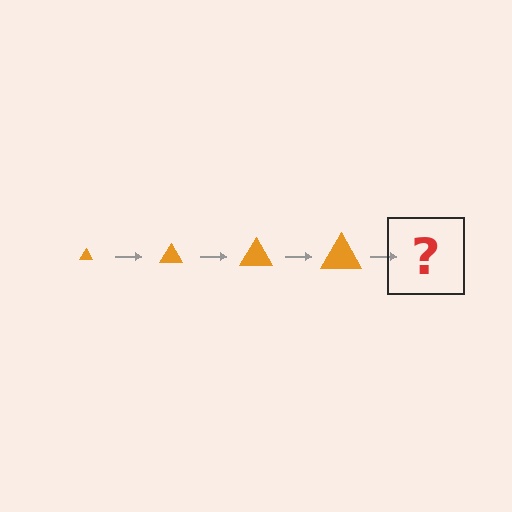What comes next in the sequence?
The next element should be an orange triangle, larger than the previous one.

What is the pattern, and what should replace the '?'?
The pattern is that the triangle gets progressively larger each step. The '?' should be an orange triangle, larger than the previous one.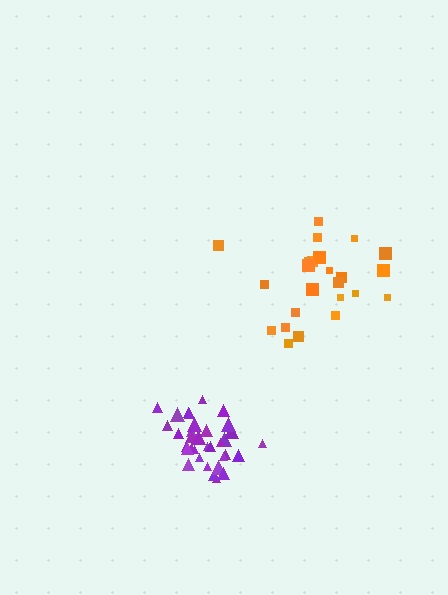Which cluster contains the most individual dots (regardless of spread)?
Purple (34).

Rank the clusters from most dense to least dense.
purple, orange.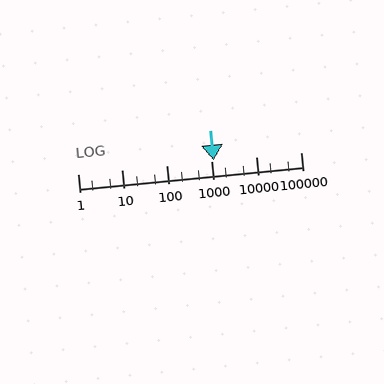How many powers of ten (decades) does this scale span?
The scale spans 5 decades, from 1 to 100000.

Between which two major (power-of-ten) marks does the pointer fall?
The pointer is between 1000 and 10000.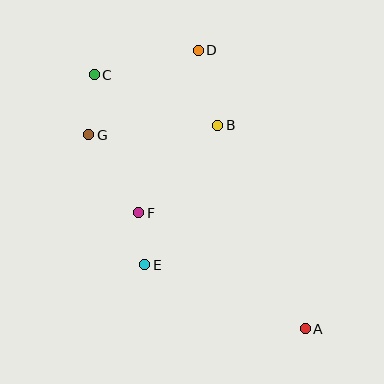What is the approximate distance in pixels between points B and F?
The distance between B and F is approximately 118 pixels.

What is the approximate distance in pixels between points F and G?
The distance between F and G is approximately 92 pixels.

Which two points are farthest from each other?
Points A and C are farthest from each other.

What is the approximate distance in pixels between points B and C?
The distance between B and C is approximately 133 pixels.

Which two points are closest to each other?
Points E and F are closest to each other.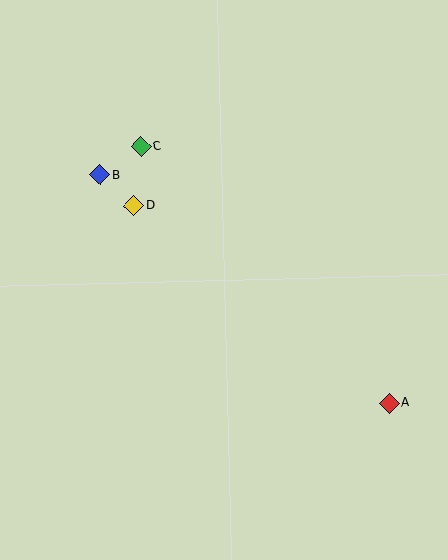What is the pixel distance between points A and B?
The distance between A and B is 368 pixels.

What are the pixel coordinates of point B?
Point B is at (100, 175).